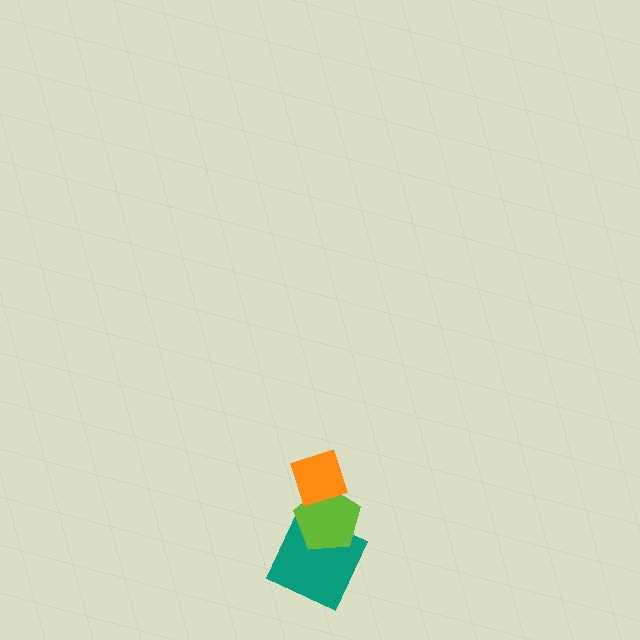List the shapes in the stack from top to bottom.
From top to bottom: the orange diamond, the lime pentagon, the teal square.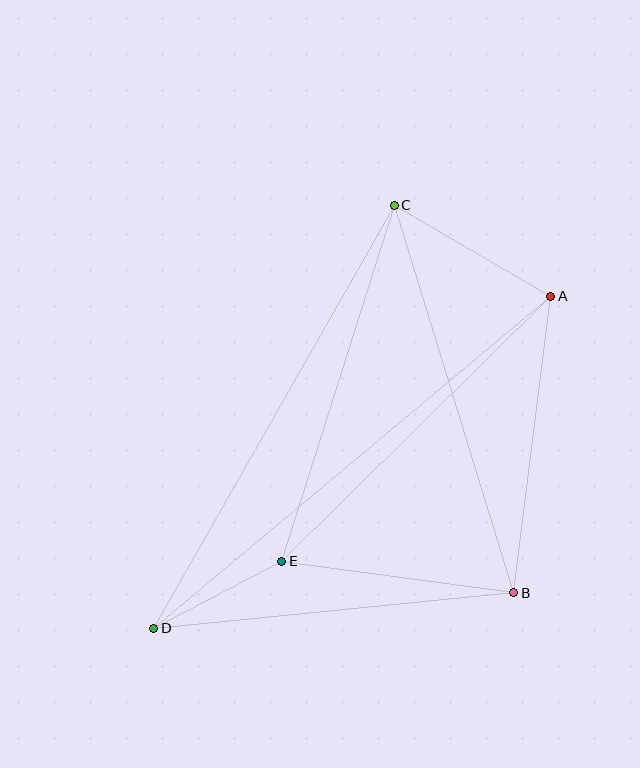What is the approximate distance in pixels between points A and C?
The distance between A and C is approximately 181 pixels.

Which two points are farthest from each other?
Points A and D are farthest from each other.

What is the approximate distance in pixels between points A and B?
The distance between A and B is approximately 299 pixels.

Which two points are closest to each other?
Points D and E are closest to each other.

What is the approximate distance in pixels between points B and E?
The distance between B and E is approximately 234 pixels.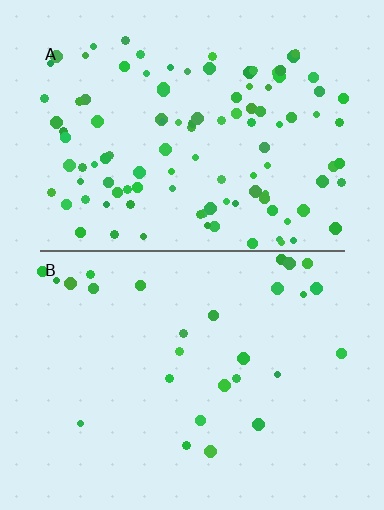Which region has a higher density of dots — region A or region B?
A (the top).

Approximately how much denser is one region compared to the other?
Approximately 4.0× — region A over region B.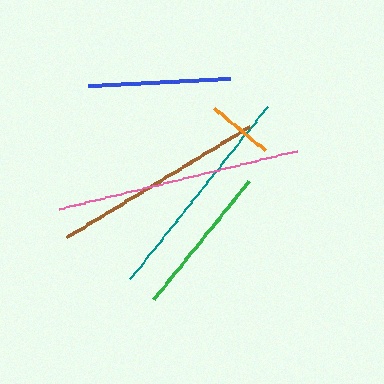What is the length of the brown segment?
The brown segment is approximately 214 pixels long.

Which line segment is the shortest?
The orange line is the shortest at approximately 67 pixels.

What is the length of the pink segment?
The pink segment is approximately 245 pixels long.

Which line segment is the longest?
The pink line is the longest at approximately 245 pixels.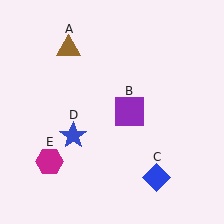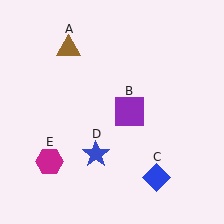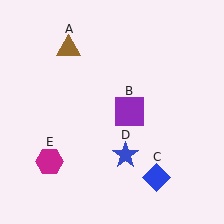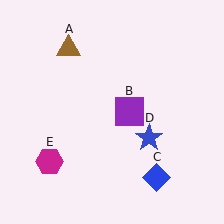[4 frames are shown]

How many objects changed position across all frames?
1 object changed position: blue star (object D).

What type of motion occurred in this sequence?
The blue star (object D) rotated counterclockwise around the center of the scene.